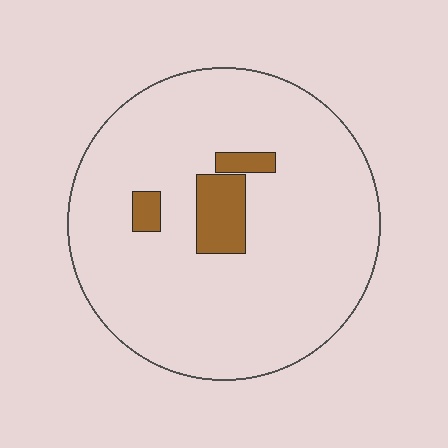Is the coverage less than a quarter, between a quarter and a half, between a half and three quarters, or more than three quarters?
Less than a quarter.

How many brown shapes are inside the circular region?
3.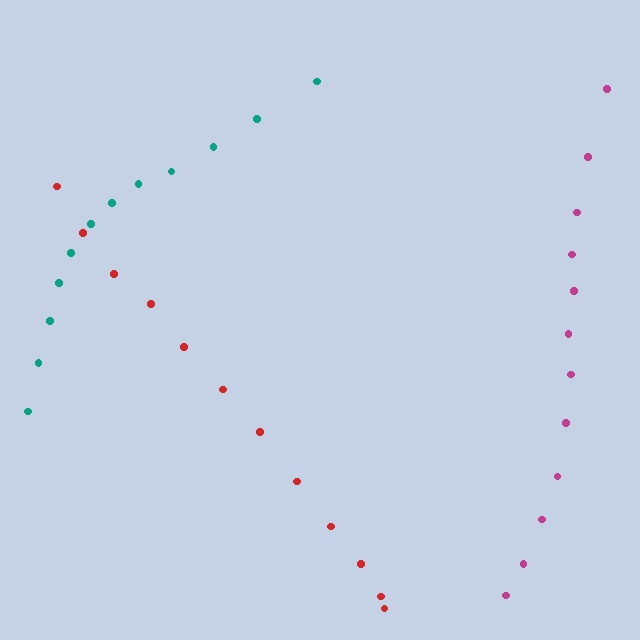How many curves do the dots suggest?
There are 3 distinct paths.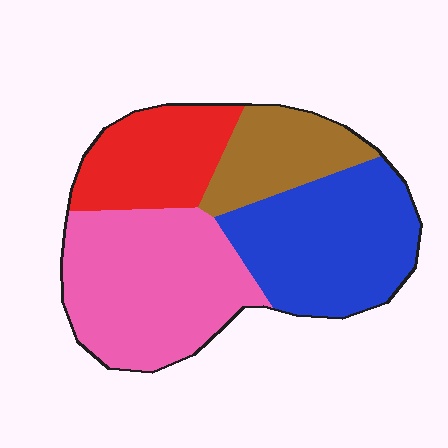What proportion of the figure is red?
Red covers 19% of the figure.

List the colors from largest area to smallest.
From largest to smallest: pink, blue, red, brown.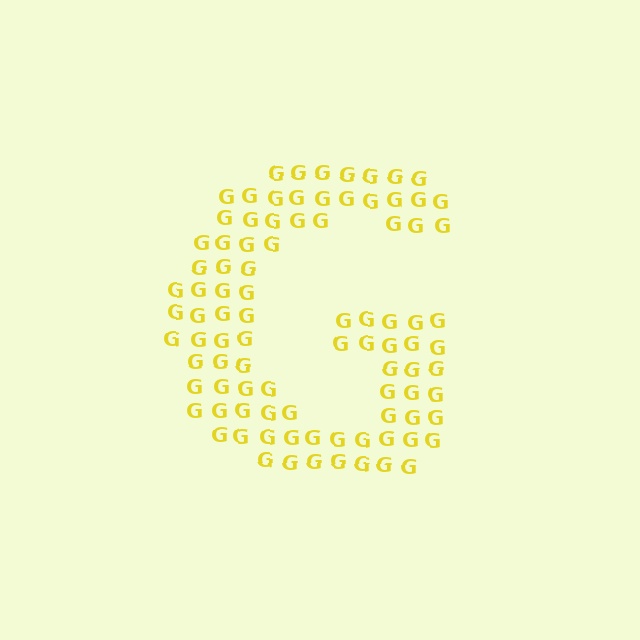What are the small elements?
The small elements are letter G's.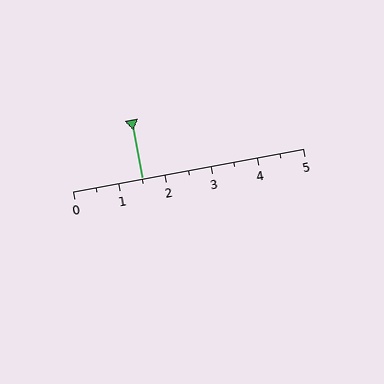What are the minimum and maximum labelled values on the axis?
The axis runs from 0 to 5.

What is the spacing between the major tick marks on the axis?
The major ticks are spaced 1 apart.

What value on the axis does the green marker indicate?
The marker indicates approximately 1.5.